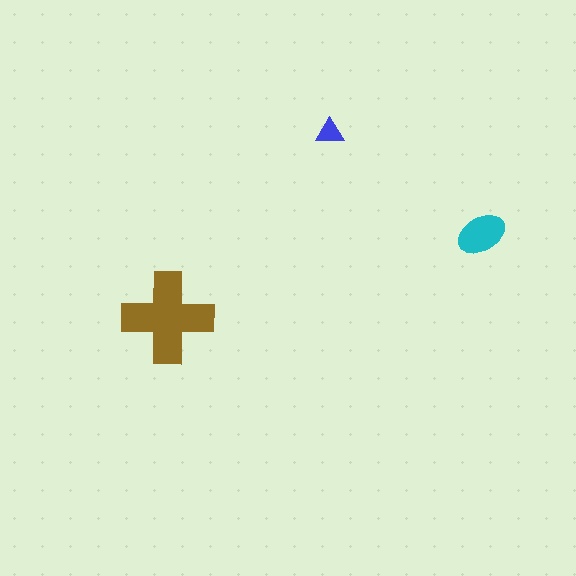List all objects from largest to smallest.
The brown cross, the cyan ellipse, the blue triangle.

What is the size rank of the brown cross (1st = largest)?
1st.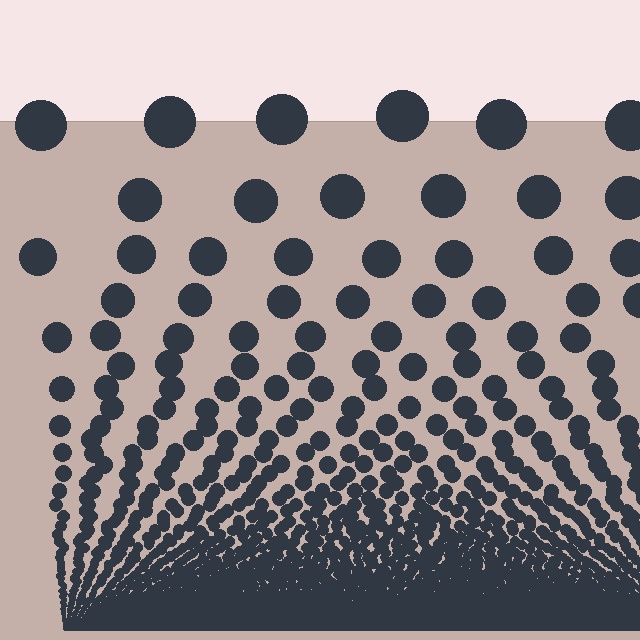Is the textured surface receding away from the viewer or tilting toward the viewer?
The surface appears to tilt toward the viewer. Texture elements get larger and sparser toward the top.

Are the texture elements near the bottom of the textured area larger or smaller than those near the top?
Smaller. The gradient is inverted — elements near the bottom are smaller and denser.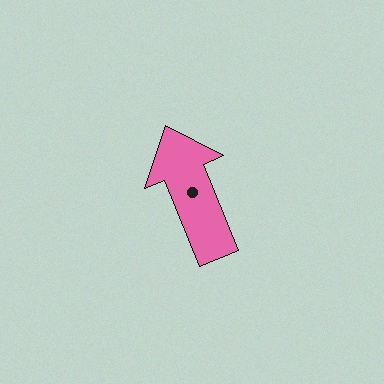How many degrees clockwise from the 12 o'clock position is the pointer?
Approximately 338 degrees.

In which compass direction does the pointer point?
North.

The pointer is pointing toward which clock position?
Roughly 11 o'clock.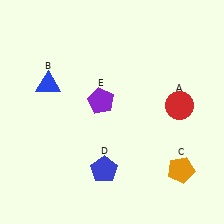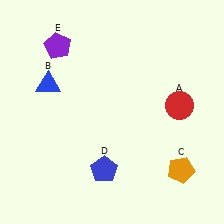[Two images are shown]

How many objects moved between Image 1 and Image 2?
1 object moved between the two images.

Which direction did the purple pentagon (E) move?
The purple pentagon (E) moved up.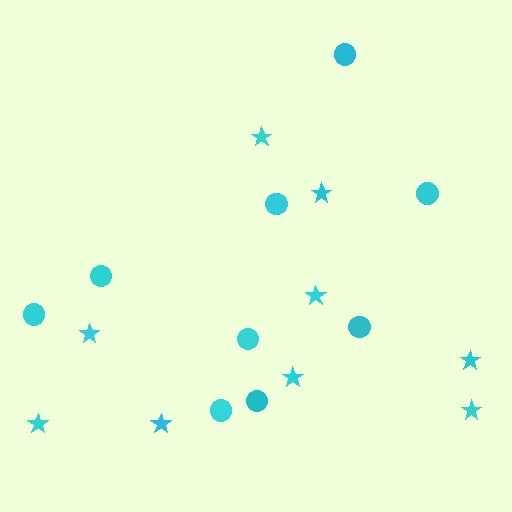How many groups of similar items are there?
There are 2 groups: one group of stars (9) and one group of circles (9).